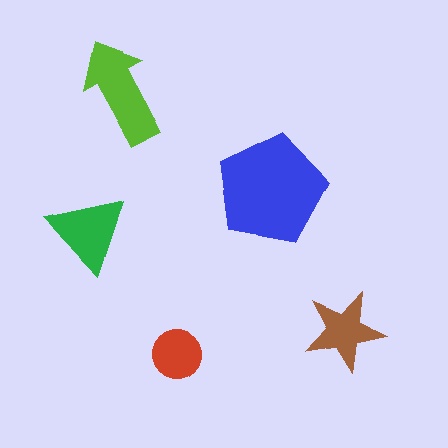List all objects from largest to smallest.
The blue pentagon, the lime arrow, the green triangle, the brown star, the red circle.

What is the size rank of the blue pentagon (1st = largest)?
1st.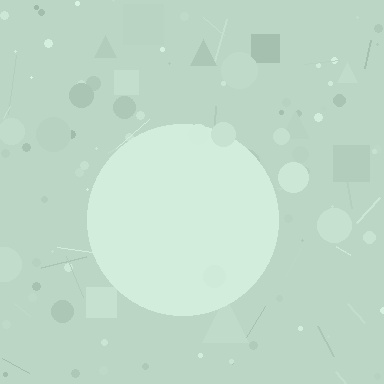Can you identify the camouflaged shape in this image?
The camouflaged shape is a circle.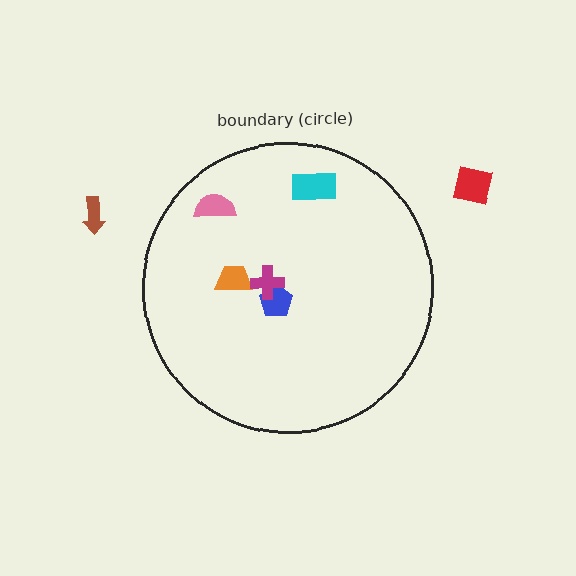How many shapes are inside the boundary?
5 inside, 2 outside.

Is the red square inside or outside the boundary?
Outside.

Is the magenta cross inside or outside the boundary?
Inside.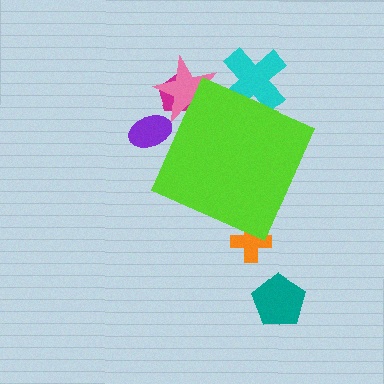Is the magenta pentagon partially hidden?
Yes, the magenta pentagon is partially hidden behind the lime diamond.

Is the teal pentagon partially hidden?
No, the teal pentagon is fully visible.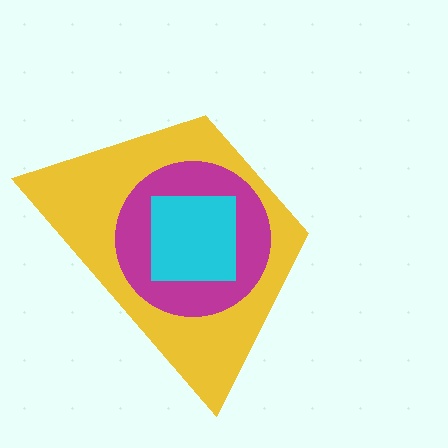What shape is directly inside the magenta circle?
The cyan square.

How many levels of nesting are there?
3.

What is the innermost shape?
The cyan square.